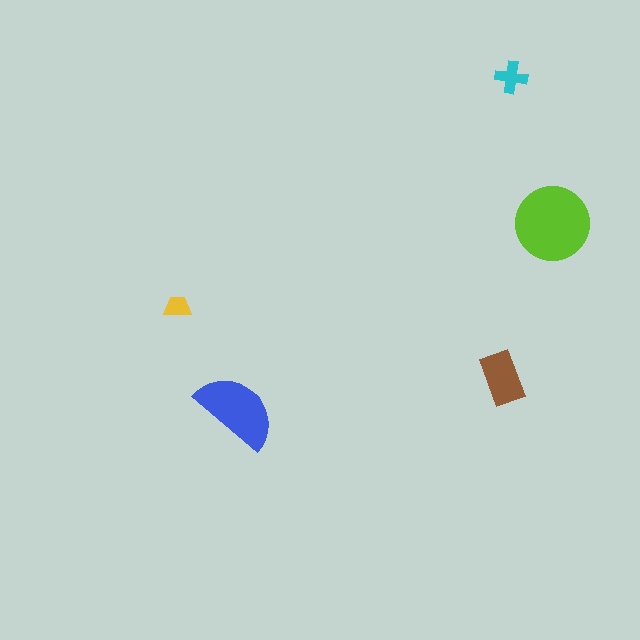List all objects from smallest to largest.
The yellow trapezoid, the cyan cross, the brown rectangle, the blue semicircle, the lime circle.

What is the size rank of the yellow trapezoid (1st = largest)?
5th.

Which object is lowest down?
The blue semicircle is bottommost.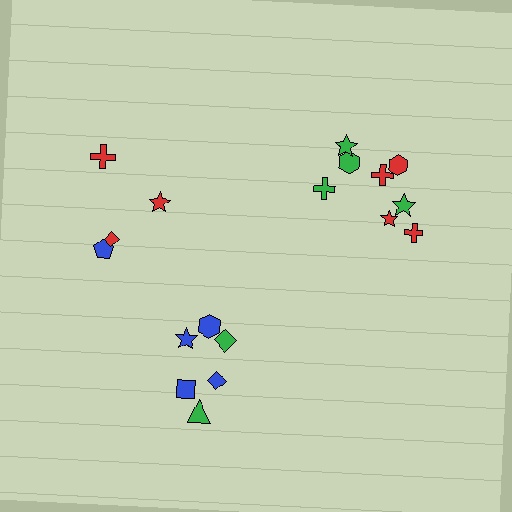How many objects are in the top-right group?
There are 8 objects.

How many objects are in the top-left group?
There are 4 objects.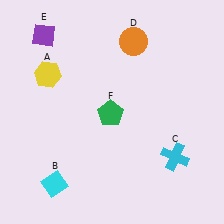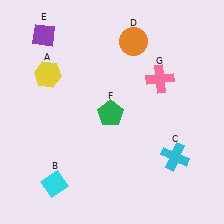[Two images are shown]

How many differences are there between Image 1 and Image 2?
There is 1 difference between the two images.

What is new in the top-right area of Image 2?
A pink cross (G) was added in the top-right area of Image 2.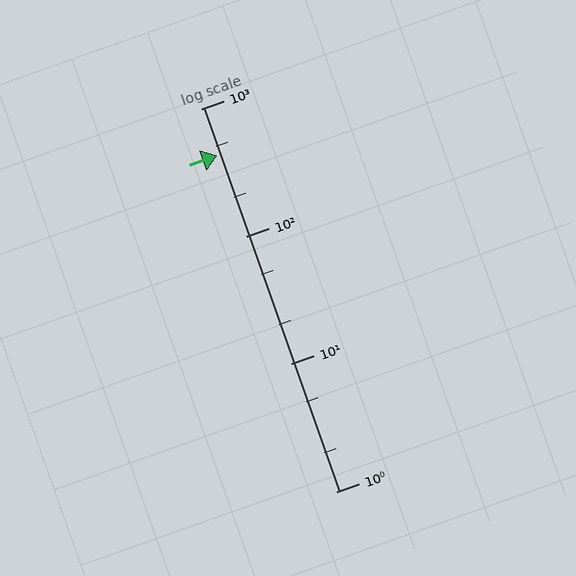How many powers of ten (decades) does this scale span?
The scale spans 3 decades, from 1 to 1000.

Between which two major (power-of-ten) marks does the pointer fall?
The pointer is between 100 and 1000.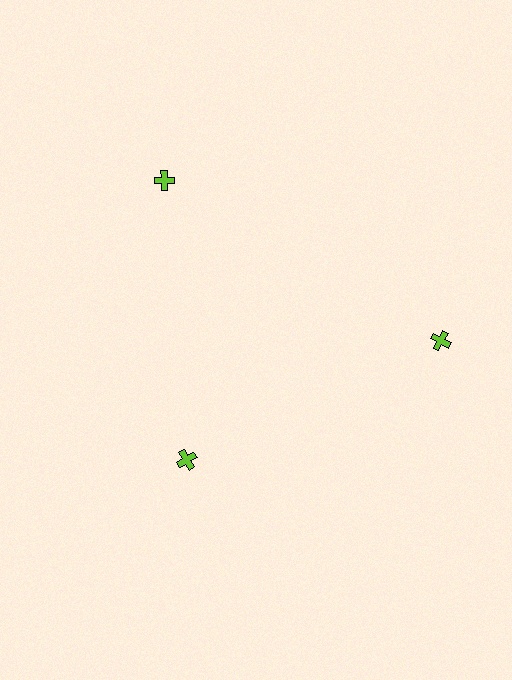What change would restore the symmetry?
The symmetry would be restored by moving it outward, back onto the ring so that all 3 crosses sit at equal angles and equal distance from the center.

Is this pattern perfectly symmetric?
No. The 3 lime crosses are arranged in a ring, but one element near the 7 o'clock position is pulled inward toward the center, breaking the 3-fold rotational symmetry.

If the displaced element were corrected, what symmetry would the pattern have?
It would have 3-fold rotational symmetry — the pattern would map onto itself every 120 degrees.